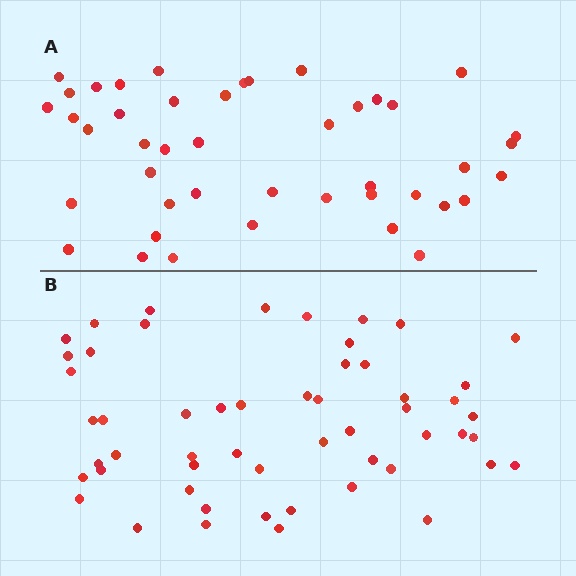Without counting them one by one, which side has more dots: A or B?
Region B (the bottom region) has more dots.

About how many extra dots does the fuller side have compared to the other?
Region B has roughly 10 or so more dots than region A.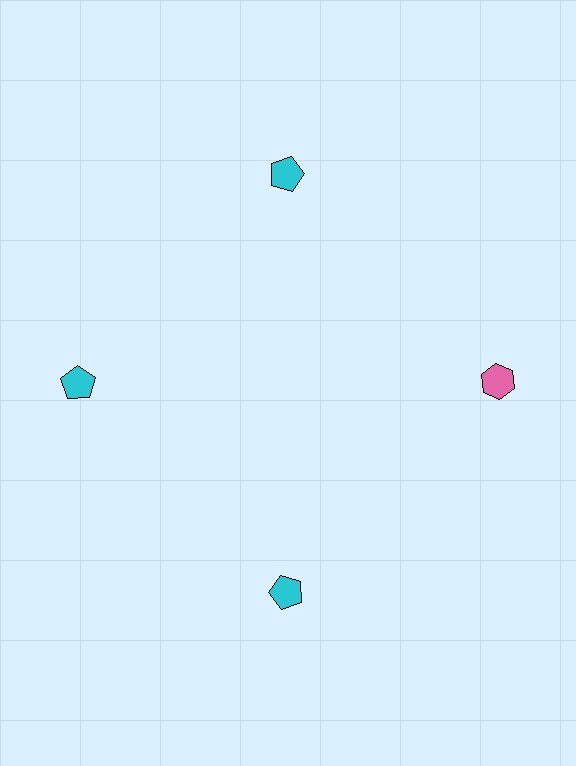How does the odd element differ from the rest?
It differs in both color (pink instead of cyan) and shape (hexagon instead of pentagon).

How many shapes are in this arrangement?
There are 4 shapes arranged in a ring pattern.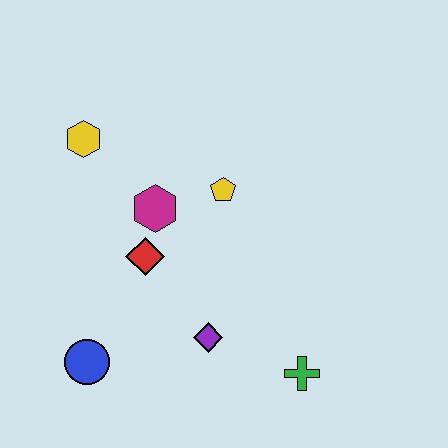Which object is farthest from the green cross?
The yellow hexagon is farthest from the green cross.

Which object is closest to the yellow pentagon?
The magenta hexagon is closest to the yellow pentagon.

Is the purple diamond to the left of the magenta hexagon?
No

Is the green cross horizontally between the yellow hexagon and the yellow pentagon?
No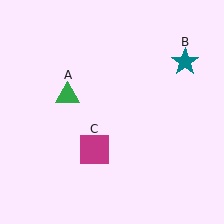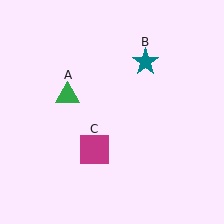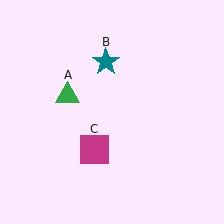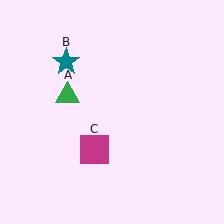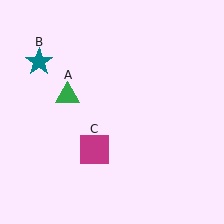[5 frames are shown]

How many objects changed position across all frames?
1 object changed position: teal star (object B).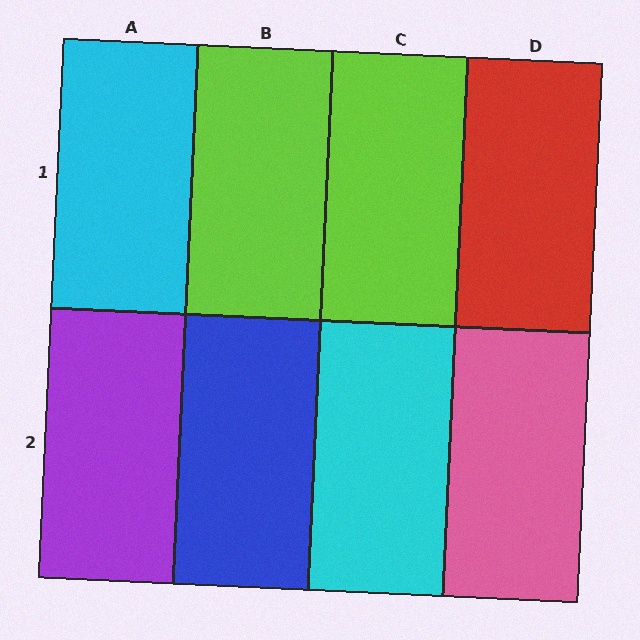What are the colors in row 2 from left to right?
Purple, blue, cyan, pink.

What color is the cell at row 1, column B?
Lime.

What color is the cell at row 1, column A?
Cyan.